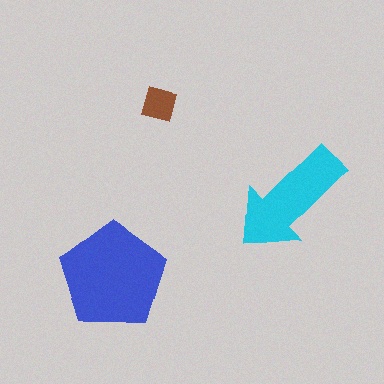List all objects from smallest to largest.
The brown square, the cyan arrow, the blue pentagon.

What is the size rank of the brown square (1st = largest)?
3rd.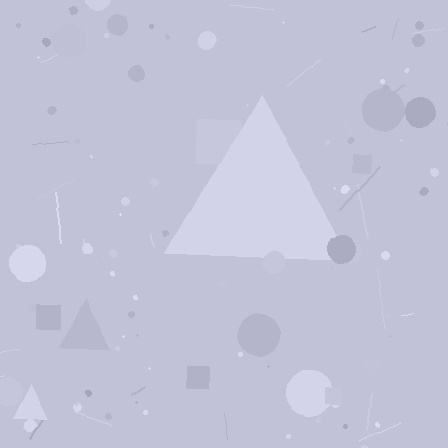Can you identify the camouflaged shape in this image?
The camouflaged shape is a triangle.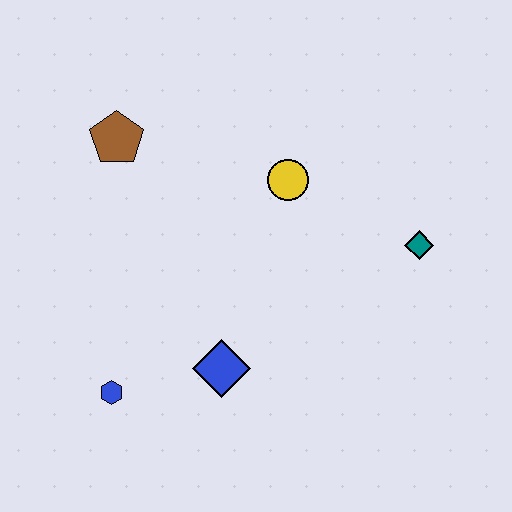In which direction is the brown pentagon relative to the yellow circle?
The brown pentagon is to the left of the yellow circle.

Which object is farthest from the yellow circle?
The blue hexagon is farthest from the yellow circle.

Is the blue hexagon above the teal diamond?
No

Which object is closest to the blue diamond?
The blue hexagon is closest to the blue diamond.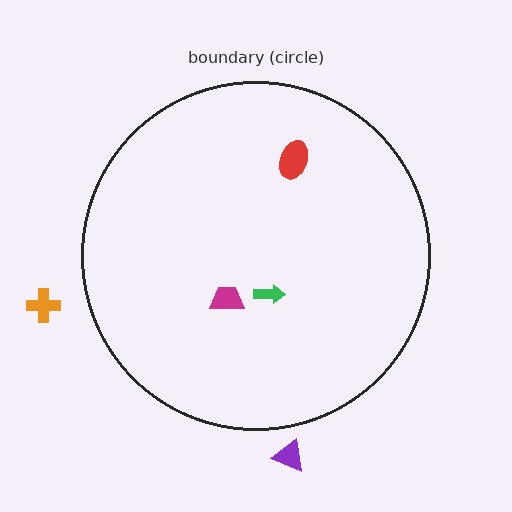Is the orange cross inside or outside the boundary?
Outside.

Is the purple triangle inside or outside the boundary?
Outside.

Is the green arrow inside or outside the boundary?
Inside.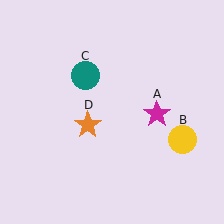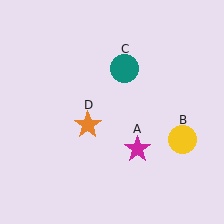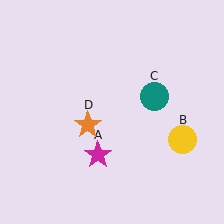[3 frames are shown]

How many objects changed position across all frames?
2 objects changed position: magenta star (object A), teal circle (object C).